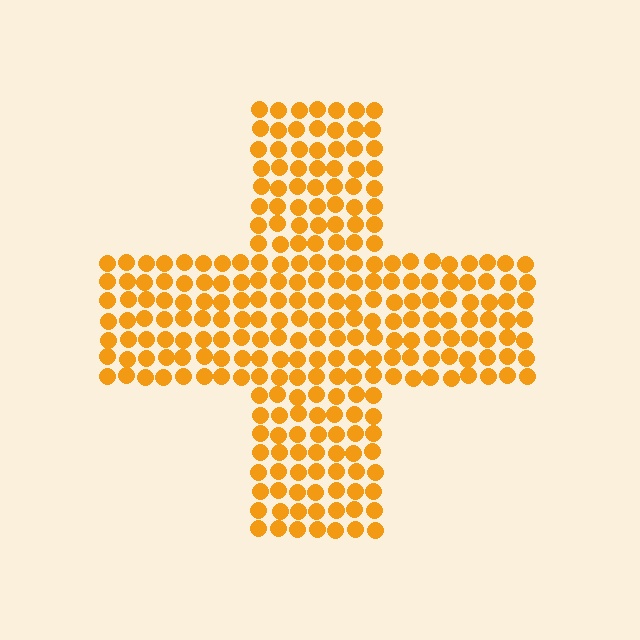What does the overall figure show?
The overall figure shows a cross.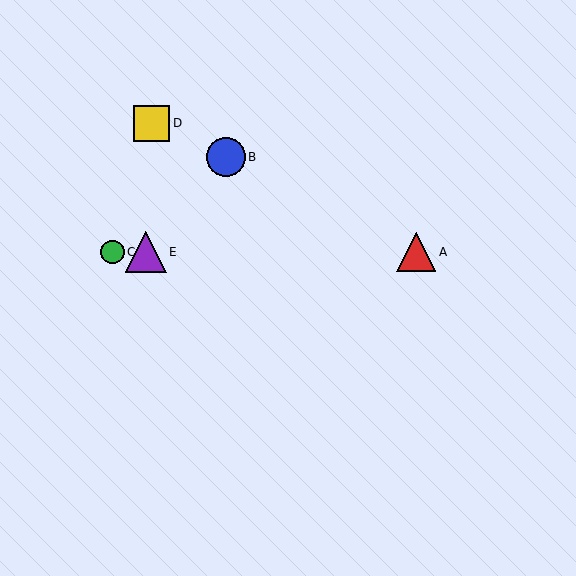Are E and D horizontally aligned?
No, E is at y≈252 and D is at y≈123.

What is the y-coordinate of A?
Object A is at y≈252.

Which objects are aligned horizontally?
Objects A, C, E are aligned horizontally.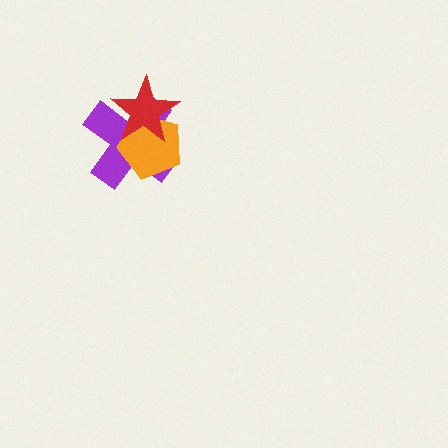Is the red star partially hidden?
No, no other shape covers it.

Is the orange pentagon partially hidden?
Yes, it is partially covered by another shape.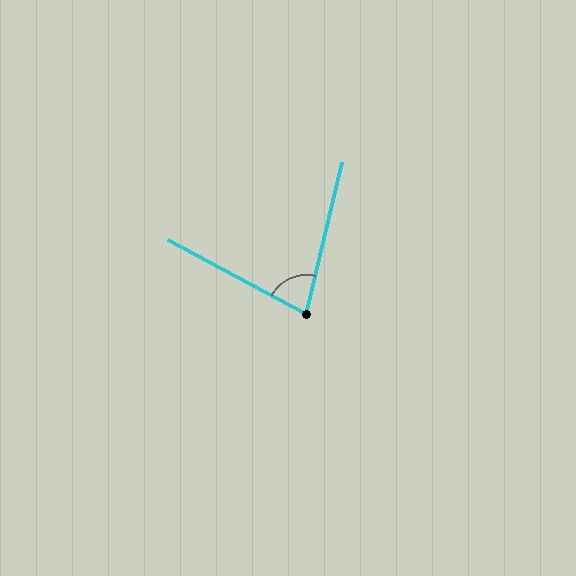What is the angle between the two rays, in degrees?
Approximately 75 degrees.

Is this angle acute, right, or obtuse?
It is acute.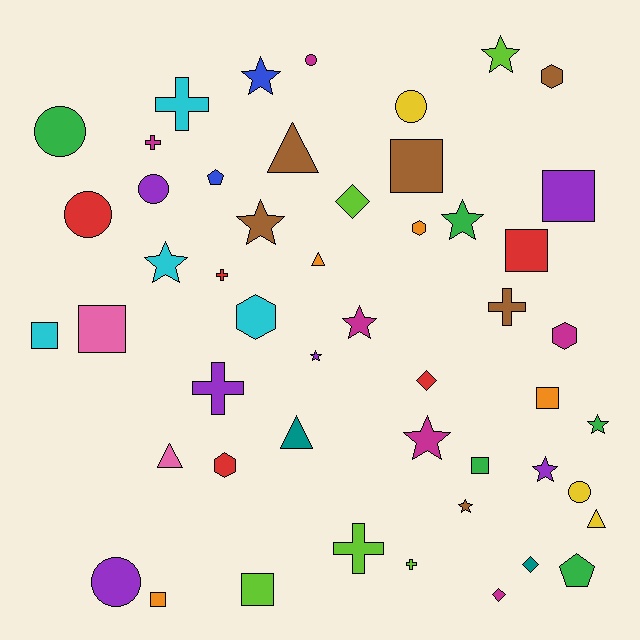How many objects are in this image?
There are 50 objects.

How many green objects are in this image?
There are 5 green objects.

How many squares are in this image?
There are 9 squares.